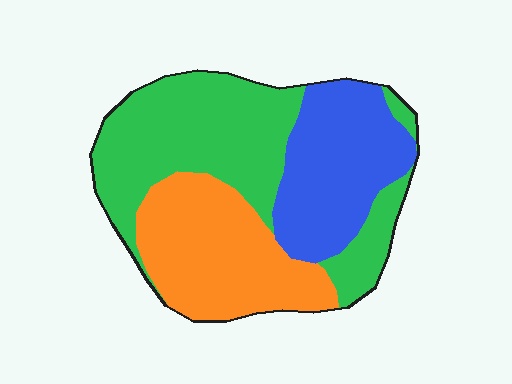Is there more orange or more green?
Green.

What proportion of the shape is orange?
Orange covers around 30% of the shape.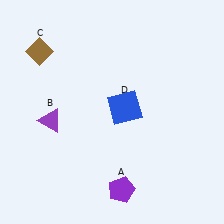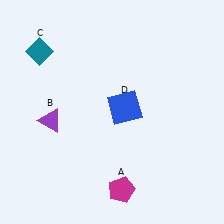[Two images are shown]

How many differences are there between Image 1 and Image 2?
There are 2 differences between the two images.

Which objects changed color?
A changed from purple to magenta. C changed from brown to teal.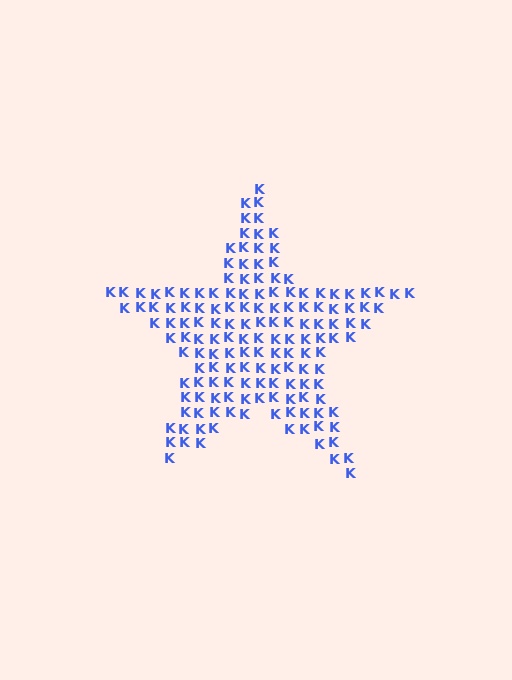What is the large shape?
The large shape is a star.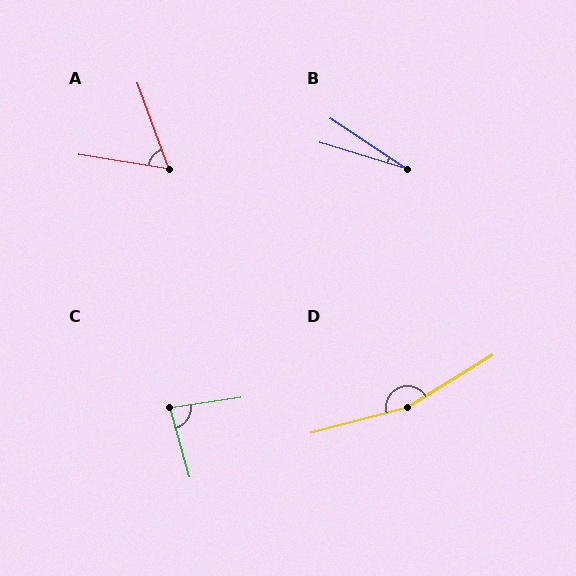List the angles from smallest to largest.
B (16°), A (61°), C (83°), D (163°).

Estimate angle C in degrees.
Approximately 83 degrees.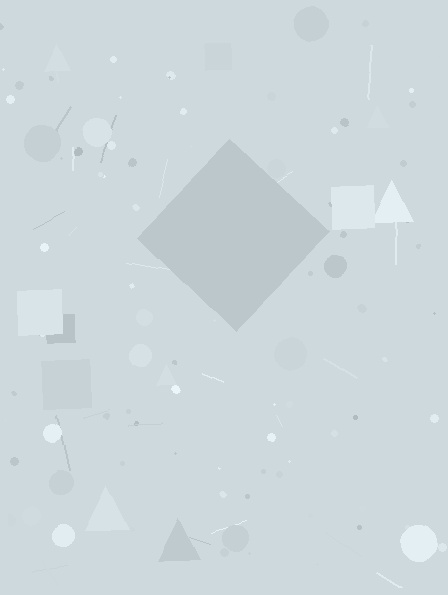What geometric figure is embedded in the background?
A diamond is embedded in the background.